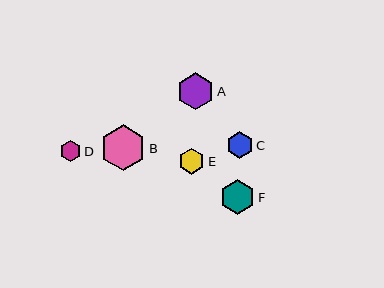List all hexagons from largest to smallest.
From largest to smallest: B, A, F, C, E, D.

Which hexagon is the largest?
Hexagon B is the largest with a size of approximately 46 pixels.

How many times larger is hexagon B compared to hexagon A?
Hexagon B is approximately 1.2 times the size of hexagon A.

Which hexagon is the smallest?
Hexagon D is the smallest with a size of approximately 21 pixels.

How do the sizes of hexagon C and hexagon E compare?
Hexagon C and hexagon E are approximately the same size.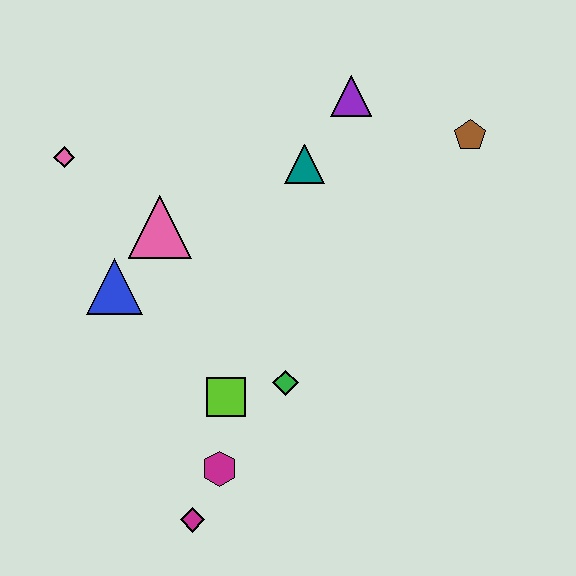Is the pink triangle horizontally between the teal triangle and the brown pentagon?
No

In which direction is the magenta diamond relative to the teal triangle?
The magenta diamond is below the teal triangle.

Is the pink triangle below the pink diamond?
Yes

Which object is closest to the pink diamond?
The pink triangle is closest to the pink diamond.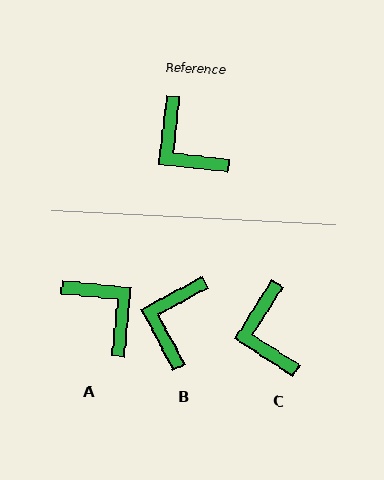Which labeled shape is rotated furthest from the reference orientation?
A, about 179 degrees away.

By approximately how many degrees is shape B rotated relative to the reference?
Approximately 56 degrees clockwise.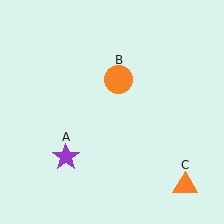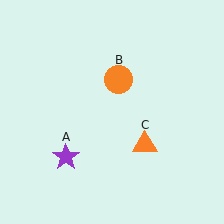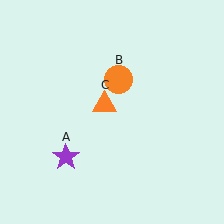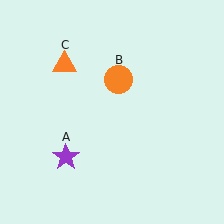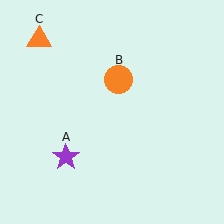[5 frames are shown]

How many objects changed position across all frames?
1 object changed position: orange triangle (object C).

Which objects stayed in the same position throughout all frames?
Purple star (object A) and orange circle (object B) remained stationary.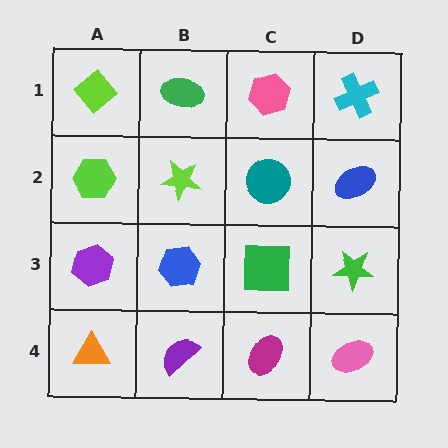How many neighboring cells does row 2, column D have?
3.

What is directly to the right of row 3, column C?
A green star.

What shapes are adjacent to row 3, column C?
A teal circle (row 2, column C), a magenta ellipse (row 4, column C), a blue hexagon (row 3, column B), a green star (row 3, column D).